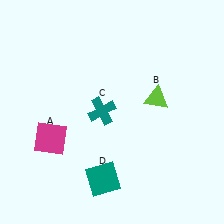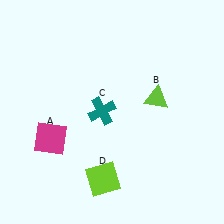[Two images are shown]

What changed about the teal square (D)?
In Image 1, D is teal. In Image 2, it changed to lime.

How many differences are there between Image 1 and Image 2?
There is 1 difference between the two images.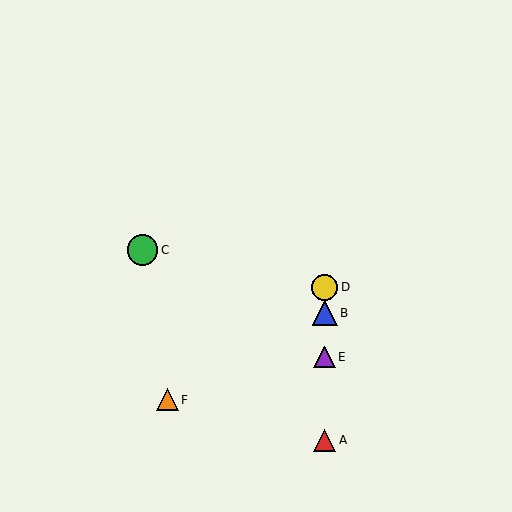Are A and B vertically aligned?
Yes, both are at x≈325.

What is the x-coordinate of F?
Object F is at x≈167.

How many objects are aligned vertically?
4 objects (A, B, D, E) are aligned vertically.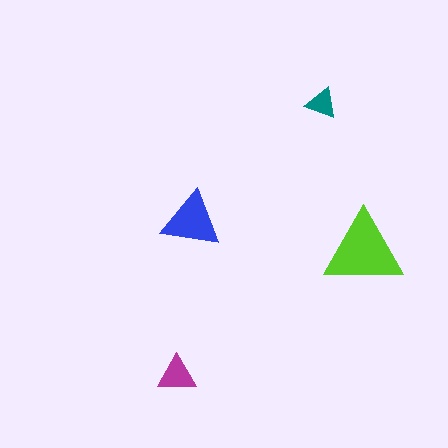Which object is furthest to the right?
The lime triangle is rightmost.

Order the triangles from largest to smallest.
the lime one, the blue one, the magenta one, the teal one.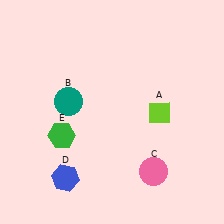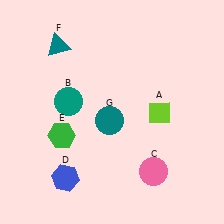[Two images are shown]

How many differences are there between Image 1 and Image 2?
There are 2 differences between the two images.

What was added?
A teal triangle (F), a teal circle (G) were added in Image 2.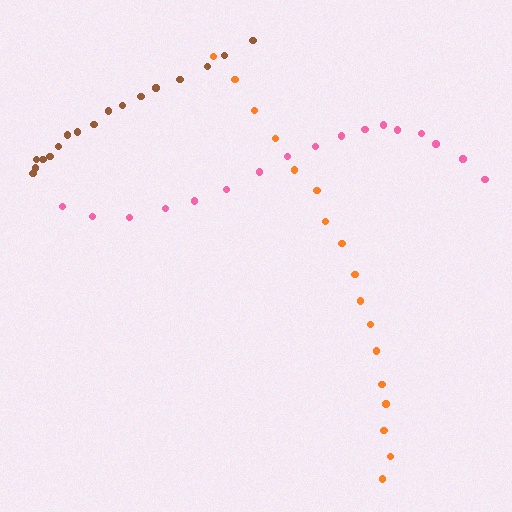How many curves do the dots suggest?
There are 3 distinct paths.